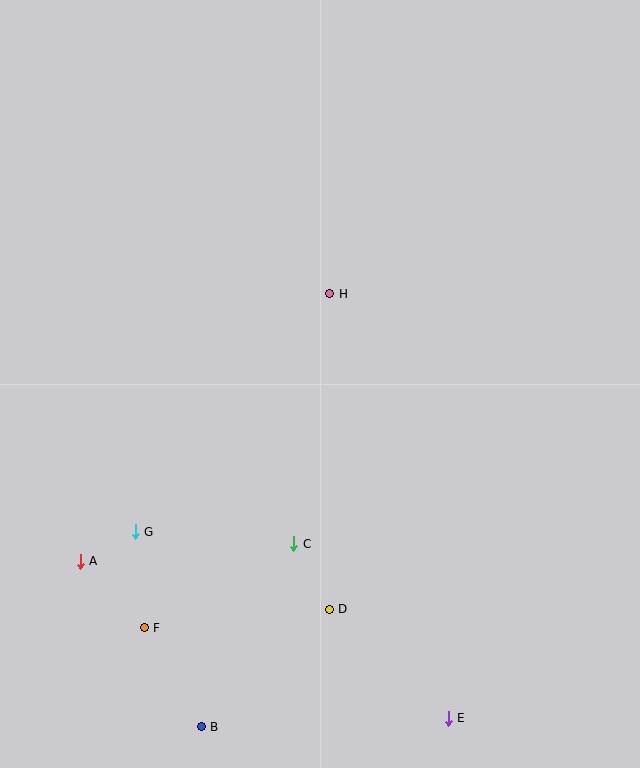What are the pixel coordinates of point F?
Point F is at (144, 628).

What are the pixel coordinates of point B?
Point B is at (201, 727).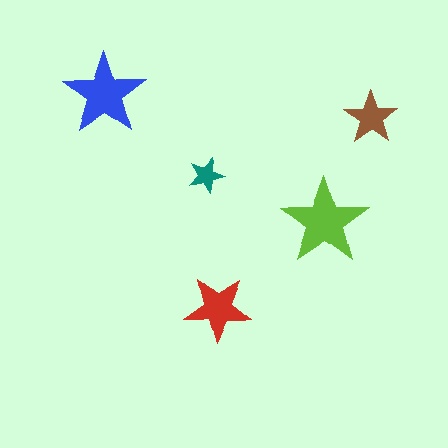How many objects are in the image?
There are 5 objects in the image.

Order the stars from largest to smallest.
the lime one, the blue one, the red one, the brown one, the teal one.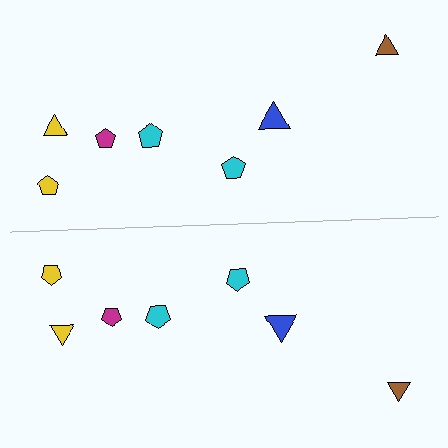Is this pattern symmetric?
Yes, this pattern has bilateral (reflection) symmetry.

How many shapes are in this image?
There are 14 shapes in this image.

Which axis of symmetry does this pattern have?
The pattern has a horizontal axis of symmetry running through the center of the image.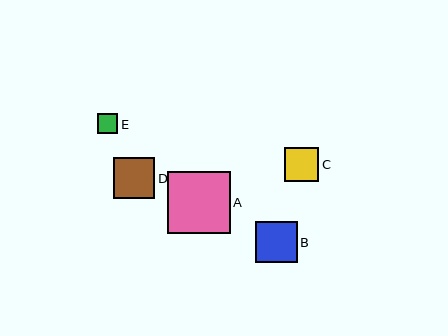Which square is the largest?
Square A is the largest with a size of approximately 62 pixels.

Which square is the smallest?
Square E is the smallest with a size of approximately 20 pixels.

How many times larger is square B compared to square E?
Square B is approximately 2.1 times the size of square E.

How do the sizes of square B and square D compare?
Square B and square D are approximately the same size.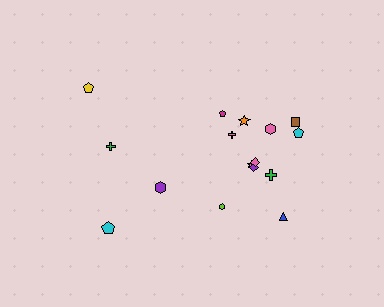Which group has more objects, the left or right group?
The right group.